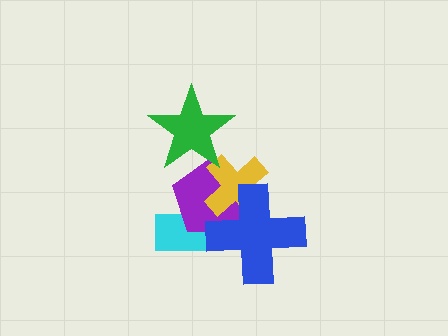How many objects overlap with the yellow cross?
3 objects overlap with the yellow cross.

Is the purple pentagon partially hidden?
Yes, it is partially covered by another shape.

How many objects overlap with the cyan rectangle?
2 objects overlap with the cyan rectangle.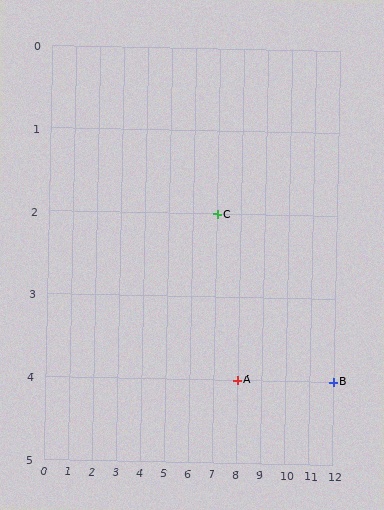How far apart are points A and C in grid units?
Points A and C are 1 column and 2 rows apart (about 2.2 grid units diagonally).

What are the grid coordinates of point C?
Point C is at grid coordinates (7, 2).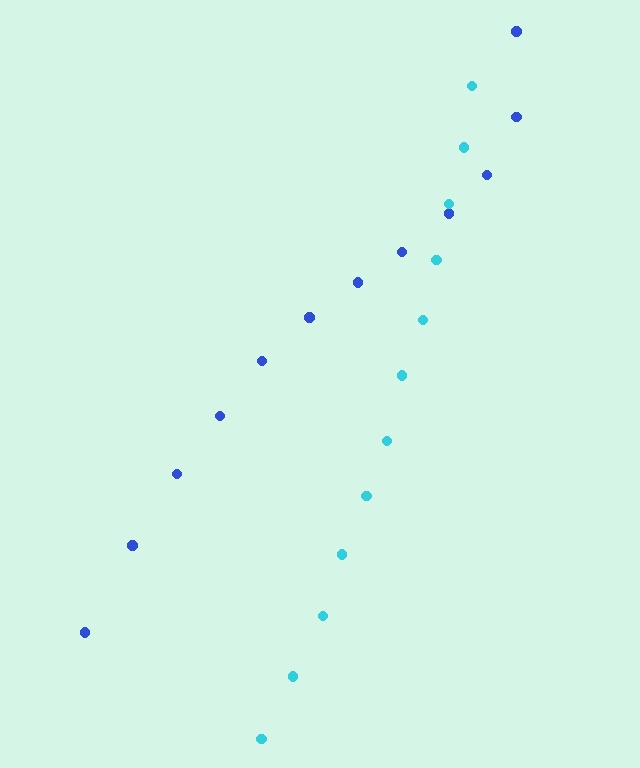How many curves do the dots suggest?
There are 2 distinct paths.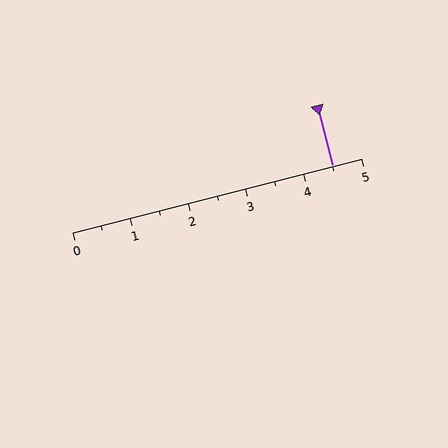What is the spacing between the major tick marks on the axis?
The major ticks are spaced 1 apart.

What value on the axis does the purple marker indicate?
The marker indicates approximately 4.5.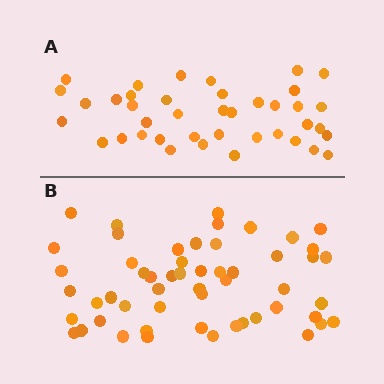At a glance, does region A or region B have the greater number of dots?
Region B (the bottom region) has more dots.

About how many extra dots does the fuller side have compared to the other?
Region B has approximately 15 more dots than region A.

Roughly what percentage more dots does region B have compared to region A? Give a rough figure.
About 35% more.